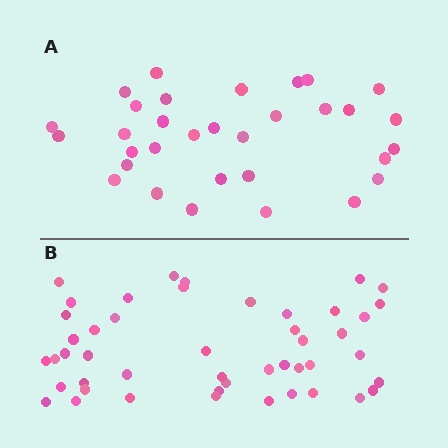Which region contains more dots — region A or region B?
Region B (the bottom region) has more dots.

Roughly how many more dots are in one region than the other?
Region B has approximately 15 more dots than region A.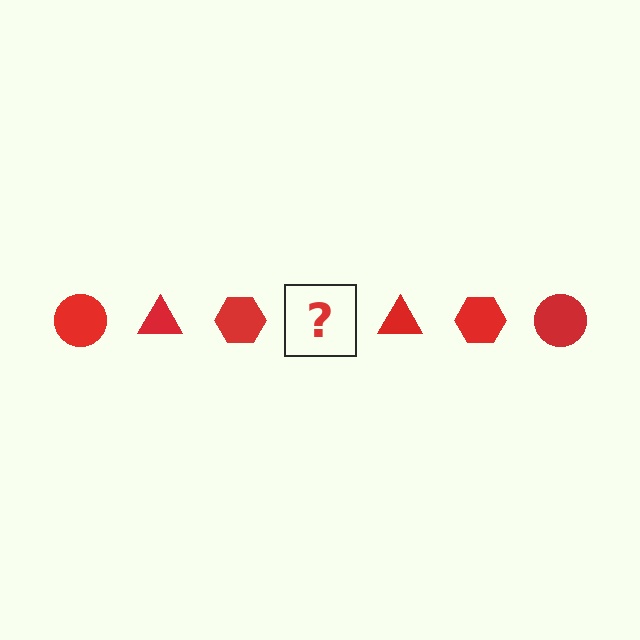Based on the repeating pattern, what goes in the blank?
The blank should be a red circle.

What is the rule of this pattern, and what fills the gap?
The rule is that the pattern cycles through circle, triangle, hexagon shapes in red. The gap should be filled with a red circle.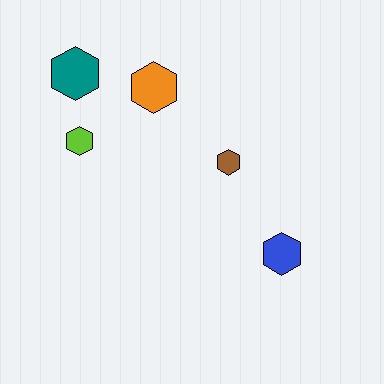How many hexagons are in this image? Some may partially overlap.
There are 5 hexagons.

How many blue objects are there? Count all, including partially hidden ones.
There is 1 blue object.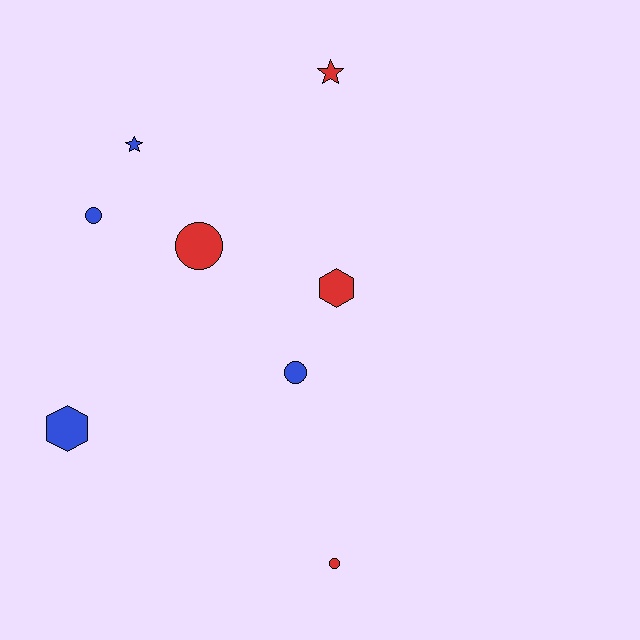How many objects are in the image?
There are 8 objects.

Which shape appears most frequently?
Circle, with 4 objects.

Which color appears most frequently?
Blue, with 4 objects.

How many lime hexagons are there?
There are no lime hexagons.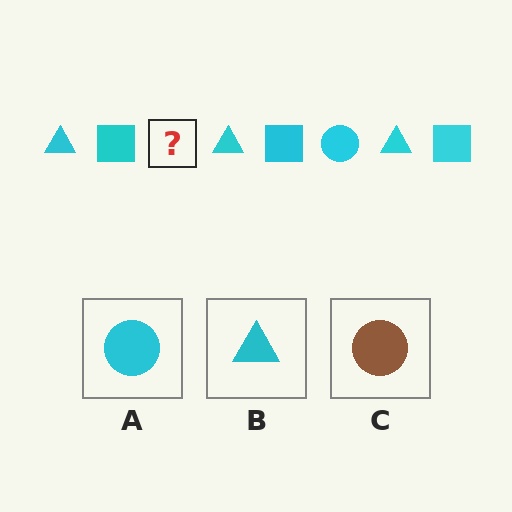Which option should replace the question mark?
Option A.